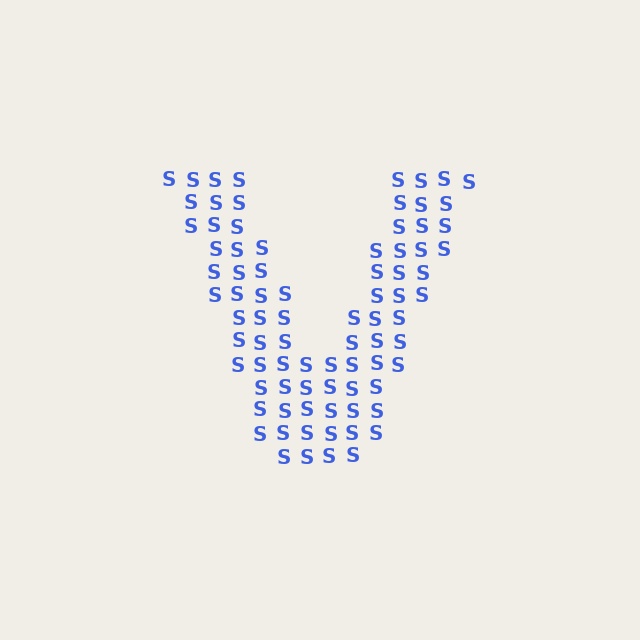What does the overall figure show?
The overall figure shows the letter V.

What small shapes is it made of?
It is made of small letter S's.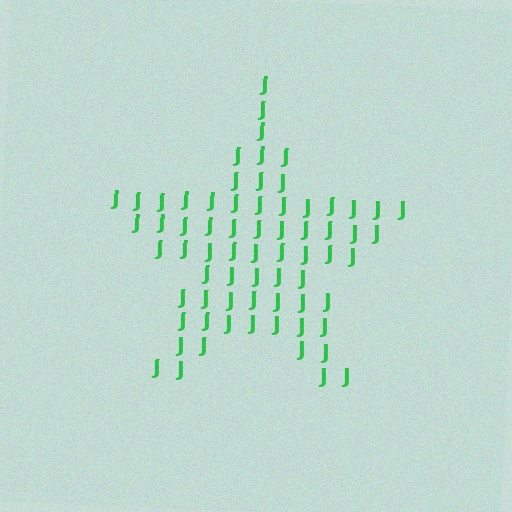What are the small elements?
The small elements are letter J's.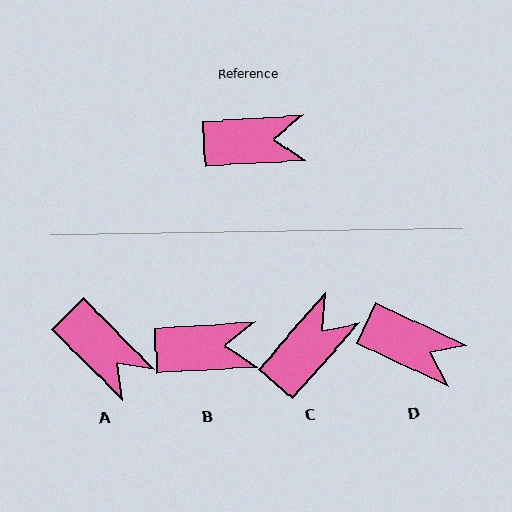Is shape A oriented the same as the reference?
No, it is off by about 48 degrees.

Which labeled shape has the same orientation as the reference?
B.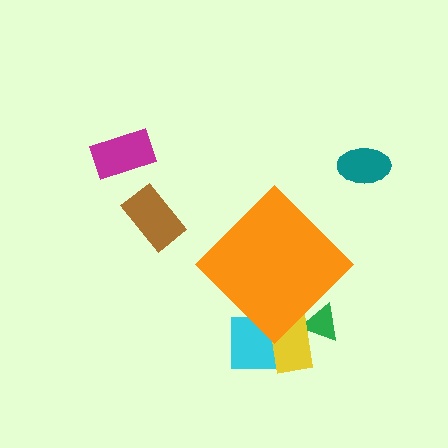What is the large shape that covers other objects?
An orange diamond.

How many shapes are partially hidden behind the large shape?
3 shapes are partially hidden.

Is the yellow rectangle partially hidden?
Yes, the yellow rectangle is partially hidden behind the orange diamond.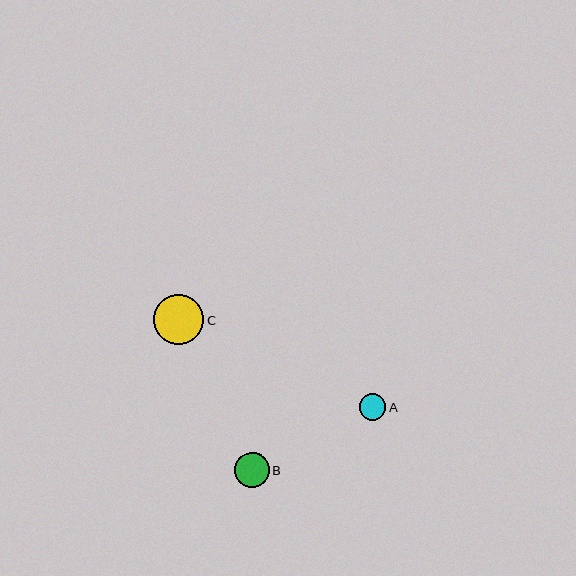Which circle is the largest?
Circle C is the largest with a size of approximately 50 pixels.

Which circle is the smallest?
Circle A is the smallest with a size of approximately 26 pixels.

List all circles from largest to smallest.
From largest to smallest: C, B, A.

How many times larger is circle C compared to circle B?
Circle C is approximately 1.4 times the size of circle B.